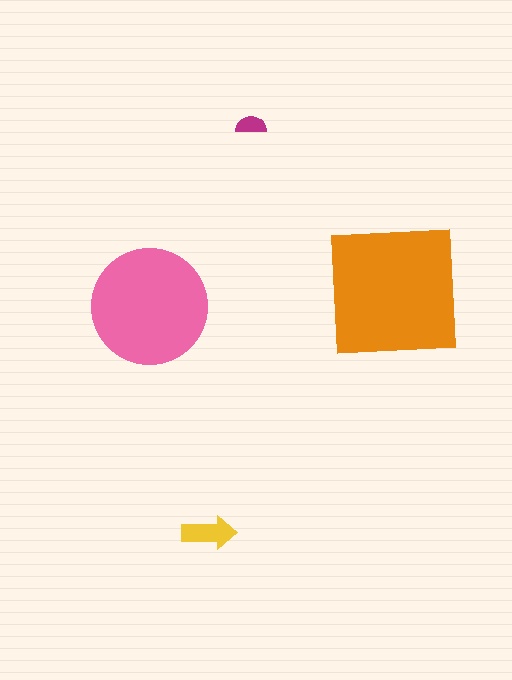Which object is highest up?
The magenta semicircle is topmost.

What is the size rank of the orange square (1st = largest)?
1st.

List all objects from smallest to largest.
The magenta semicircle, the yellow arrow, the pink circle, the orange square.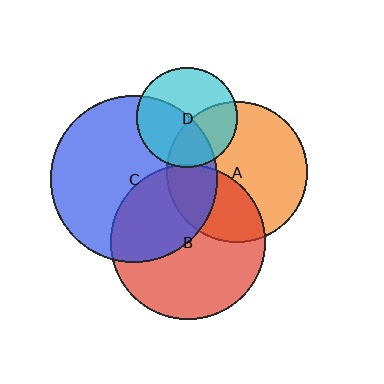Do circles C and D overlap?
Yes.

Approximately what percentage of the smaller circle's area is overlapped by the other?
Approximately 45%.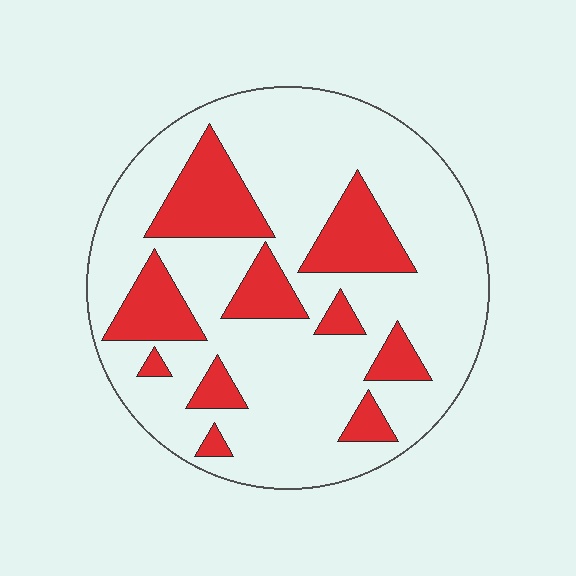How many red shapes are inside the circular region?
10.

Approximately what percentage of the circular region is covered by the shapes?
Approximately 25%.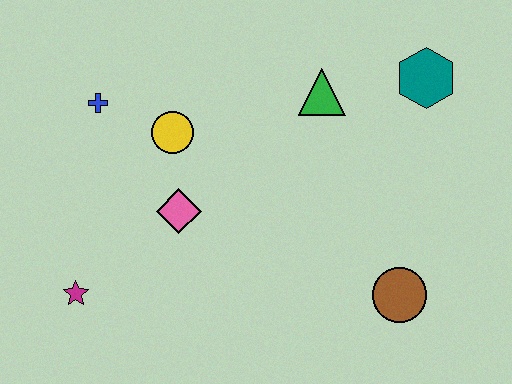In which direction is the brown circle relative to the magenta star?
The brown circle is to the right of the magenta star.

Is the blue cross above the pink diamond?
Yes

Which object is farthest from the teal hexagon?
The magenta star is farthest from the teal hexagon.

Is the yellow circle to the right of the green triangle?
No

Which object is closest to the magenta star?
The pink diamond is closest to the magenta star.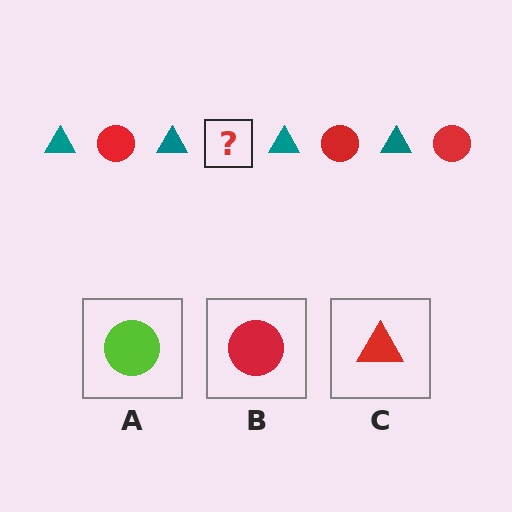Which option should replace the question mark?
Option B.